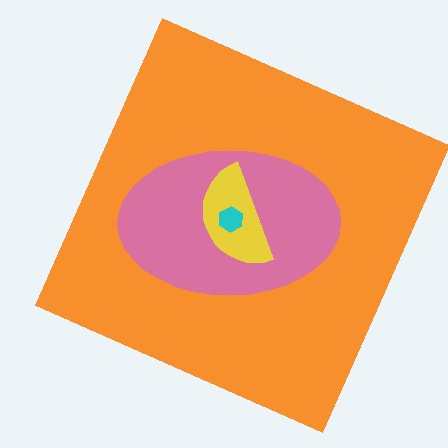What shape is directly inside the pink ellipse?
The yellow semicircle.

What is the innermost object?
The cyan hexagon.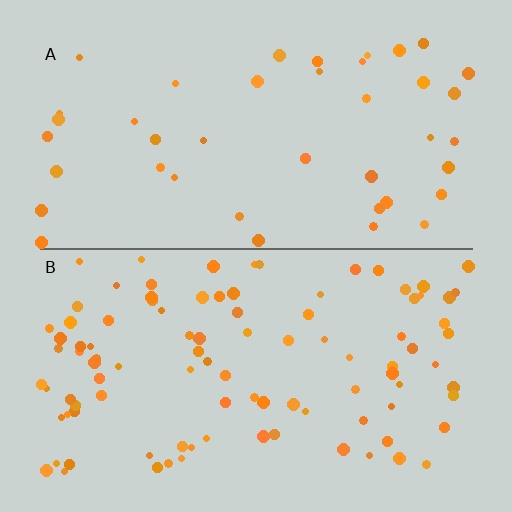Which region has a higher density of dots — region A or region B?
B (the bottom).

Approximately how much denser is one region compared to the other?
Approximately 2.3× — region B over region A.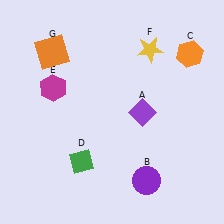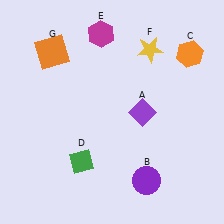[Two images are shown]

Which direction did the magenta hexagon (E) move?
The magenta hexagon (E) moved up.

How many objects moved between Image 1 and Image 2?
1 object moved between the two images.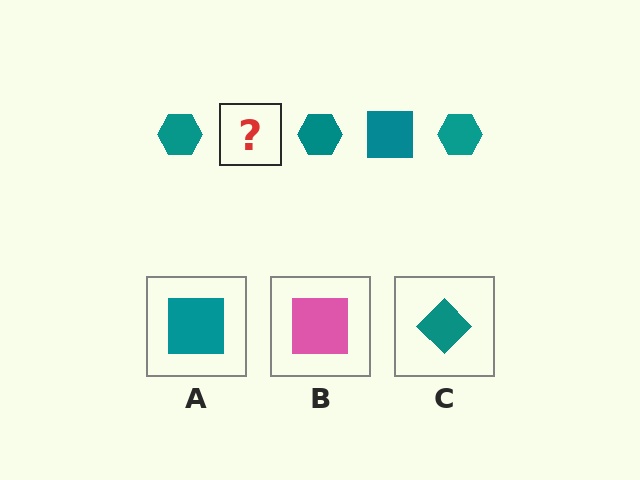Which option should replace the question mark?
Option A.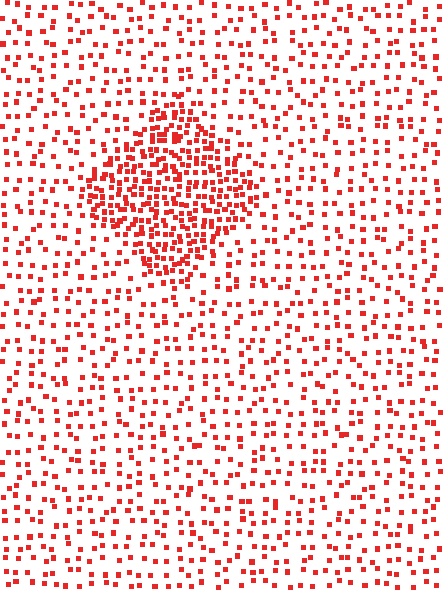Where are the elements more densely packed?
The elements are more densely packed inside the diamond boundary.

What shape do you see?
I see a diamond.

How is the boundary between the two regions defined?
The boundary is defined by a change in element density (approximately 2.6x ratio). All elements are the same color, size, and shape.